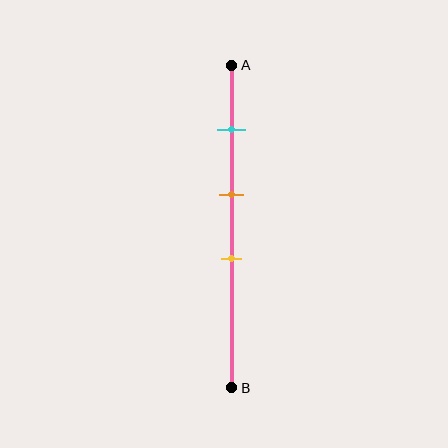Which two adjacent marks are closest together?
The orange and yellow marks are the closest adjacent pair.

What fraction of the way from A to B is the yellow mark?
The yellow mark is approximately 60% (0.6) of the way from A to B.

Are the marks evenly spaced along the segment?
Yes, the marks are approximately evenly spaced.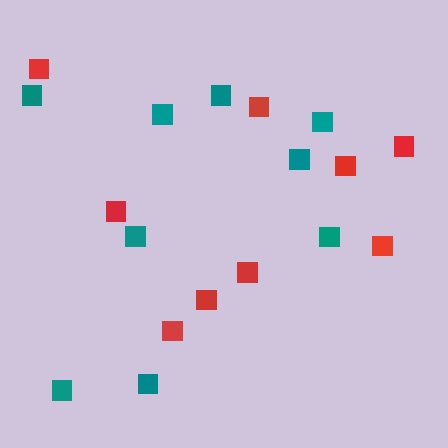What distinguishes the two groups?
There are 2 groups: one group of teal squares (9) and one group of red squares (9).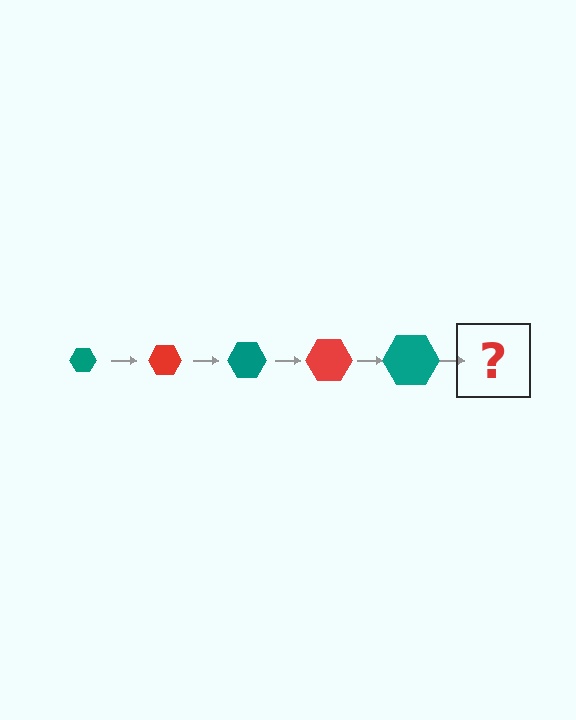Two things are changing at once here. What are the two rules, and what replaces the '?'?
The two rules are that the hexagon grows larger each step and the color cycles through teal and red. The '?' should be a red hexagon, larger than the previous one.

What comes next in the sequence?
The next element should be a red hexagon, larger than the previous one.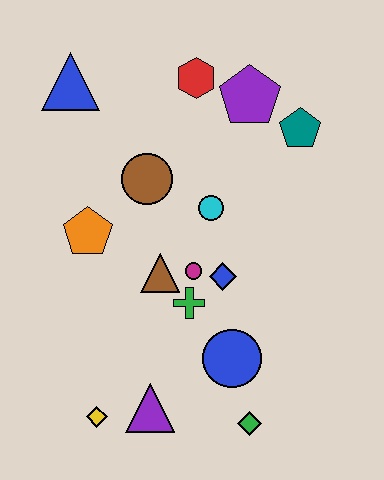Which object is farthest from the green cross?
The blue triangle is farthest from the green cross.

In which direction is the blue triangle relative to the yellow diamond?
The blue triangle is above the yellow diamond.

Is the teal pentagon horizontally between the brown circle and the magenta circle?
No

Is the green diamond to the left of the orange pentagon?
No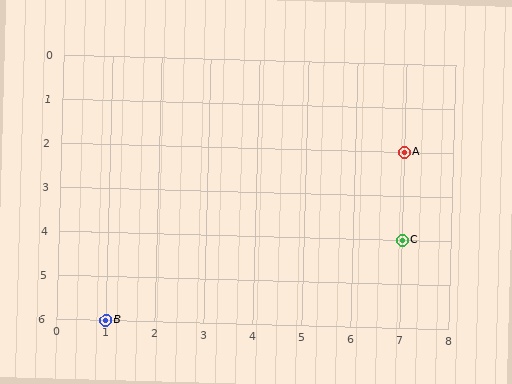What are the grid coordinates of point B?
Point B is at grid coordinates (1, 6).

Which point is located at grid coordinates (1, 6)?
Point B is at (1, 6).